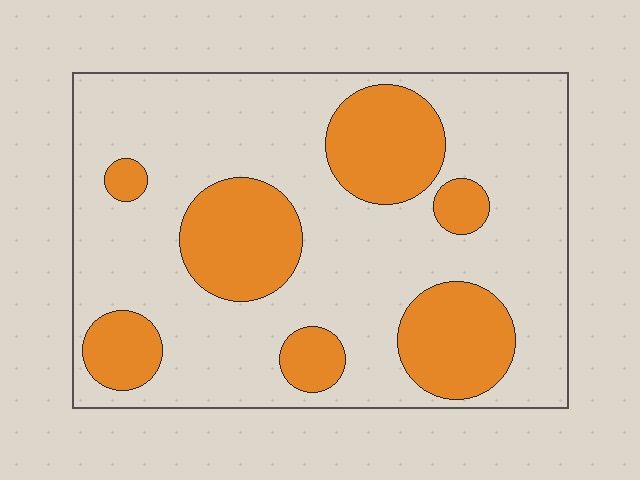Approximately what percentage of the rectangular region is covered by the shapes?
Approximately 30%.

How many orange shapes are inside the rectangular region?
7.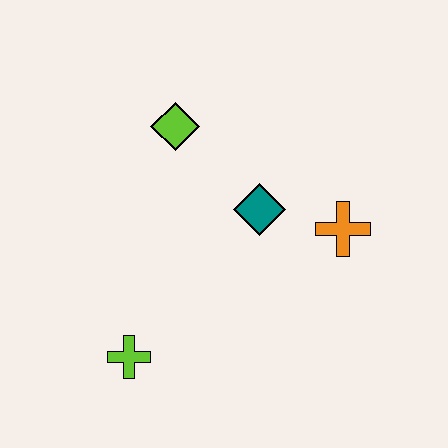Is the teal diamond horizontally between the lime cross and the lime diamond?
No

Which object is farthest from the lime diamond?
The lime cross is farthest from the lime diamond.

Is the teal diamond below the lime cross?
No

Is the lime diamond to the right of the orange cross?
No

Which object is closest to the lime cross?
The teal diamond is closest to the lime cross.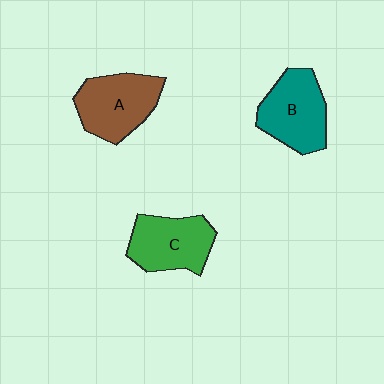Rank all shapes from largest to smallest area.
From largest to smallest: A (brown), B (teal), C (green).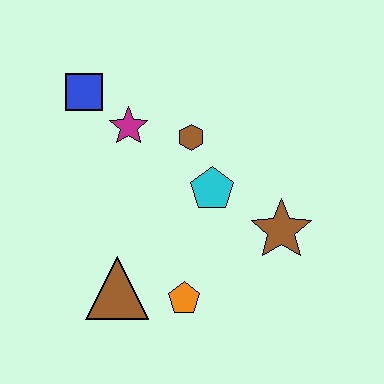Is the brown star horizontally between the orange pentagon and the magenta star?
No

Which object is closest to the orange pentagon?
The brown triangle is closest to the orange pentagon.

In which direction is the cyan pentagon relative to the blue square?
The cyan pentagon is to the right of the blue square.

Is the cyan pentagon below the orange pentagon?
No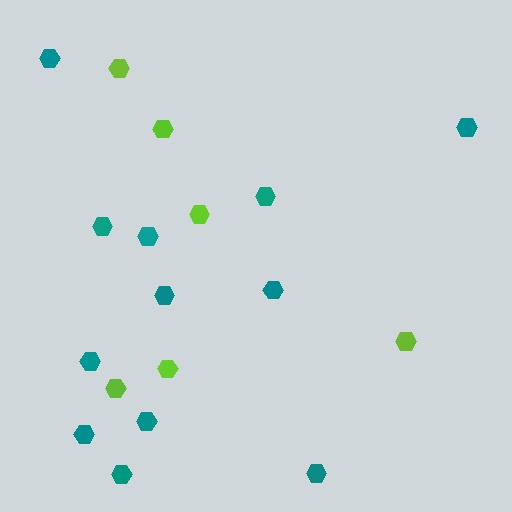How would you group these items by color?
There are 2 groups: one group of lime hexagons (6) and one group of teal hexagons (12).